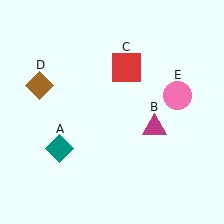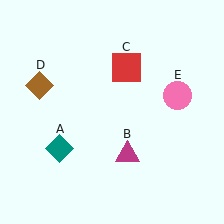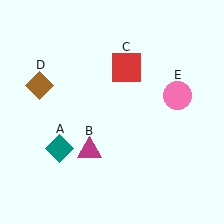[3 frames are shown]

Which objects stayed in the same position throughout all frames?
Teal diamond (object A) and red square (object C) and brown diamond (object D) and pink circle (object E) remained stationary.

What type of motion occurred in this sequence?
The magenta triangle (object B) rotated clockwise around the center of the scene.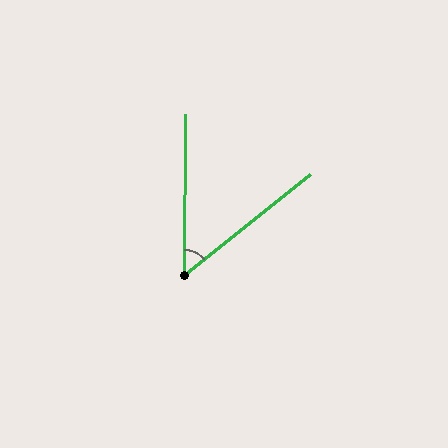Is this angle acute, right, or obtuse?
It is acute.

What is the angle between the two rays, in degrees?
Approximately 51 degrees.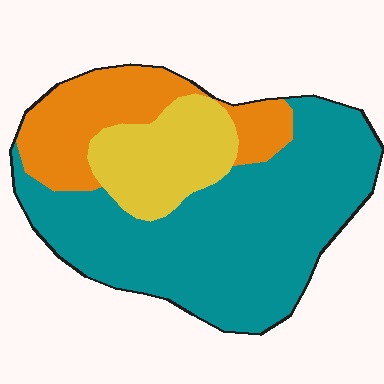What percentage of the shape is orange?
Orange takes up about one fifth (1/5) of the shape.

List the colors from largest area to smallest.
From largest to smallest: teal, orange, yellow.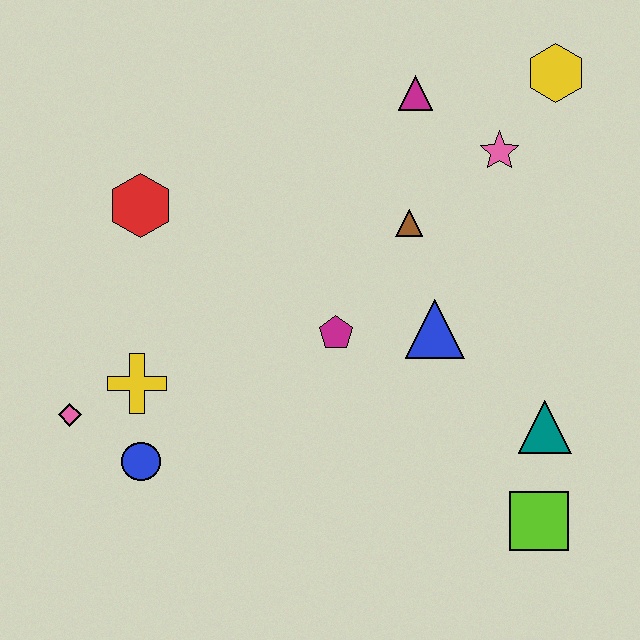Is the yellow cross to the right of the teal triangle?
No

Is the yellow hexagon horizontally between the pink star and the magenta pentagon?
No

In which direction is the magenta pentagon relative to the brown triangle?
The magenta pentagon is below the brown triangle.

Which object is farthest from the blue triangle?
The pink diamond is farthest from the blue triangle.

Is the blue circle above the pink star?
No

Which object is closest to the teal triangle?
The lime square is closest to the teal triangle.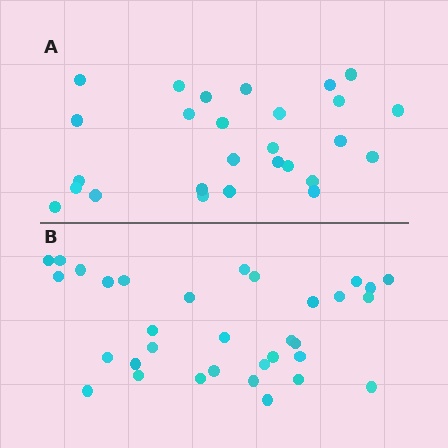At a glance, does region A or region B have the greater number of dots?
Region B (the bottom region) has more dots.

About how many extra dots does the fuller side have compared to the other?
Region B has about 6 more dots than region A.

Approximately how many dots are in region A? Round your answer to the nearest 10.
About 30 dots. (The exact count is 27, which rounds to 30.)